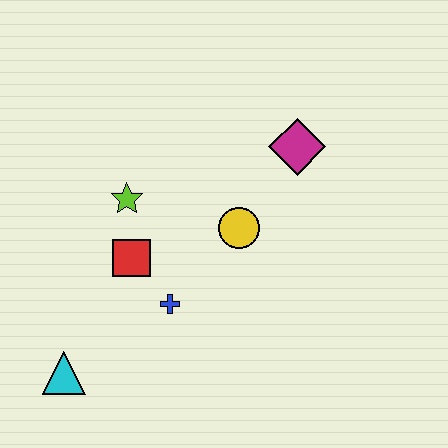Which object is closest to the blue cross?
The red square is closest to the blue cross.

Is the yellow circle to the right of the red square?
Yes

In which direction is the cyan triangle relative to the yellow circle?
The cyan triangle is to the left of the yellow circle.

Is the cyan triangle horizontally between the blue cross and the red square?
No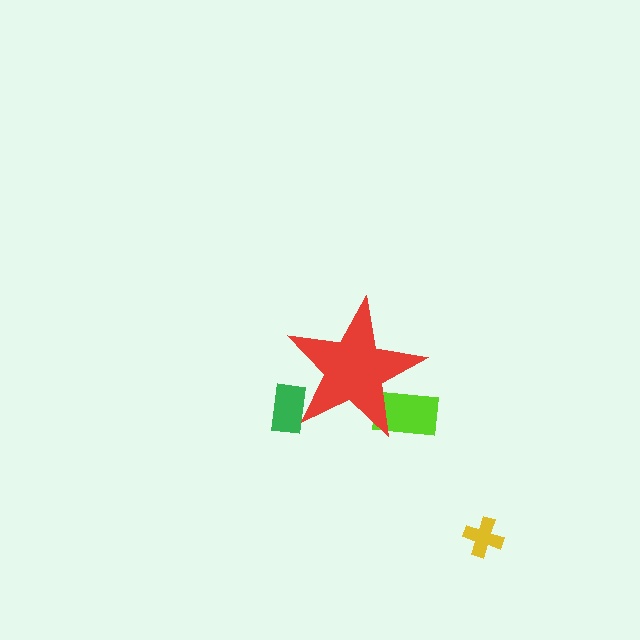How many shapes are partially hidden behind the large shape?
2 shapes are partially hidden.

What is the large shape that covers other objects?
A red star.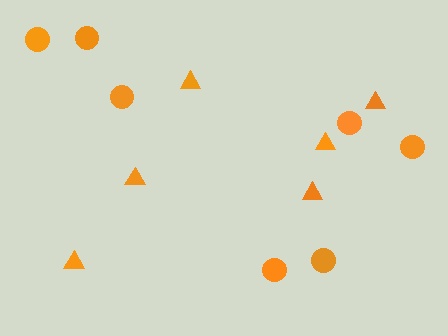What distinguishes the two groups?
There are 2 groups: one group of triangles (6) and one group of circles (7).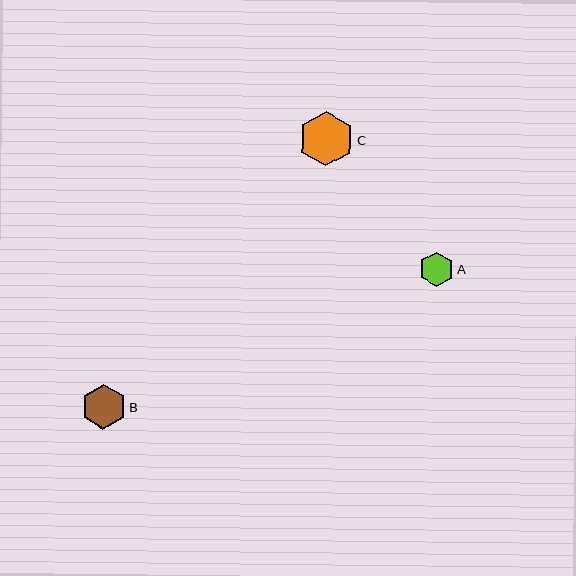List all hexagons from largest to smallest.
From largest to smallest: C, B, A.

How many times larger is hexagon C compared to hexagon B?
Hexagon C is approximately 1.2 times the size of hexagon B.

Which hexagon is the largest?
Hexagon C is the largest with a size of approximately 55 pixels.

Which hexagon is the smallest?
Hexagon A is the smallest with a size of approximately 35 pixels.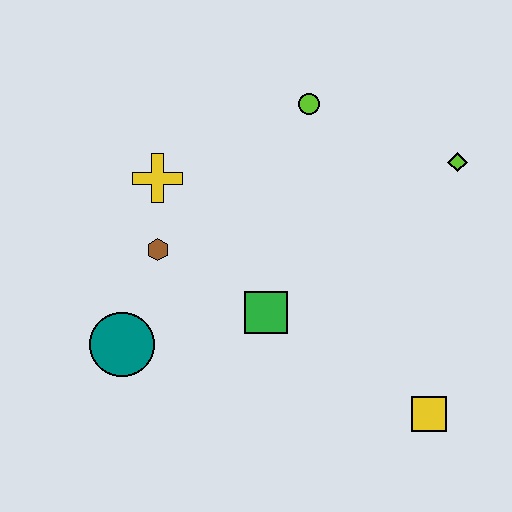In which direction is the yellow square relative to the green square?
The yellow square is to the right of the green square.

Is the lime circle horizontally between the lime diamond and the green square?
Yes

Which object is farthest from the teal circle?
The lime diamond is farthest from the teal circle.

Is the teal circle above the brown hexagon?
No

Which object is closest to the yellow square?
The green square is closest to the yellow square.